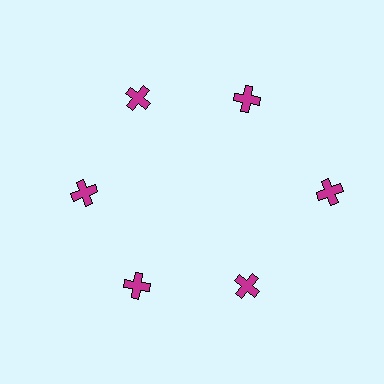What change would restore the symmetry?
The symmetry would be restored by moving it inward, back onto the ring so that all 6 crosses sit at equal angles and equal distance from the center.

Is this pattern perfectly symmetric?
No. The 6 magenta crosses are arranged in a ring, but one element near the 3 o'clock position is pushed outward from the center, breaking the 6-fold rotational symmetry.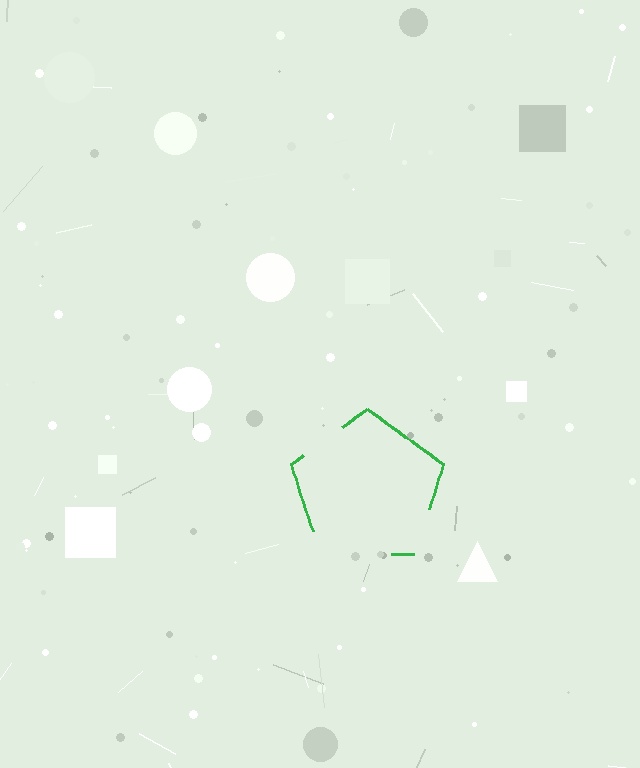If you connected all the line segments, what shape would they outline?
They would outline a pentagon.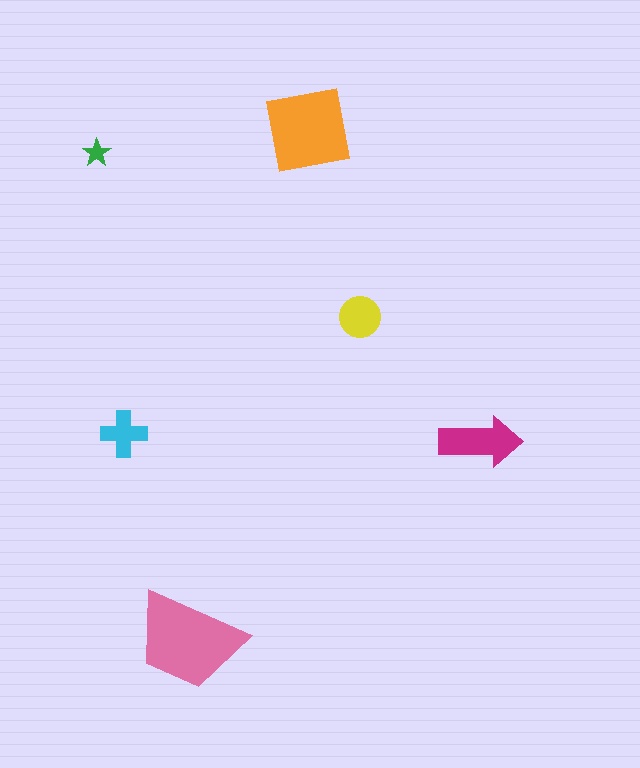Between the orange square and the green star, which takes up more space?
The orange square.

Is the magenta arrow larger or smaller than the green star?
Larger.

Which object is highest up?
The orange square is topmost.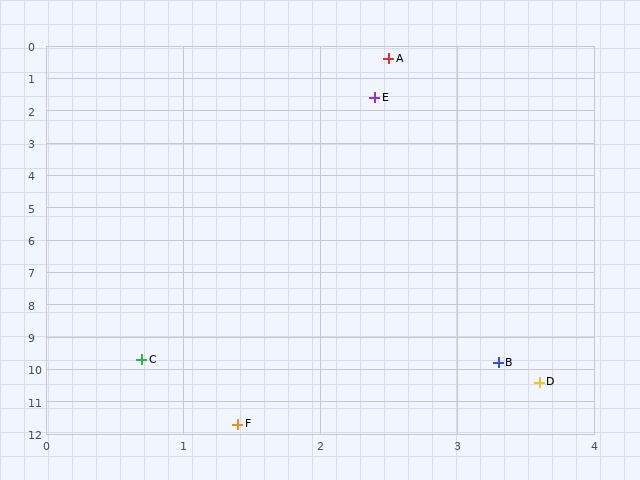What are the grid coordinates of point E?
Point E is at approximately (2.4, 1.6).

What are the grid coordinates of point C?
Point C is at approximately (0.7, 9.7).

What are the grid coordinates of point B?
Point B is at approximately (3.3, 9.8).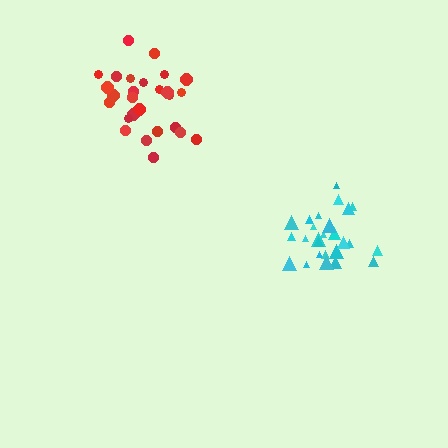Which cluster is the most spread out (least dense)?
Red.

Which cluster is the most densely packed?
Cyan.